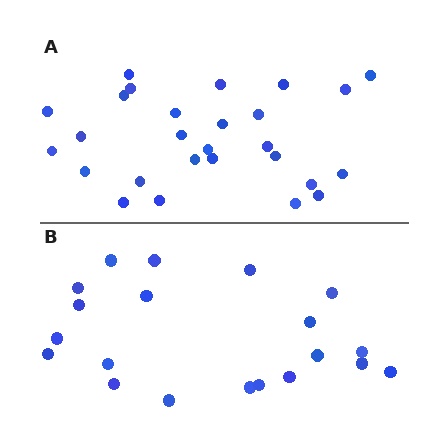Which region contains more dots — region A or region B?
Region A (the top region) has more dots.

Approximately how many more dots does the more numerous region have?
Region A has roughly 8 or so more dots than region B.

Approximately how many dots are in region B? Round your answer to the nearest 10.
About 20 dots.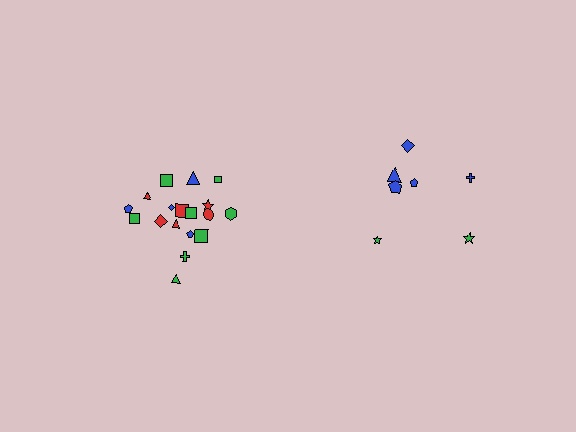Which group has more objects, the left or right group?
The left group.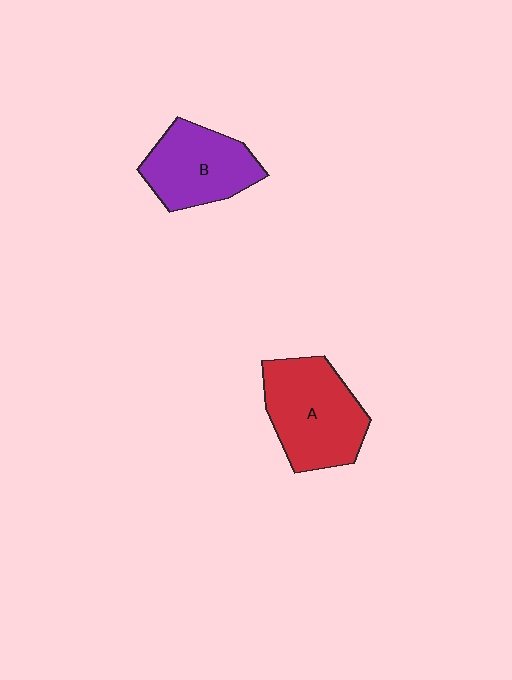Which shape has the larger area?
Shape A (red).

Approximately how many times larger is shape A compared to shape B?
Approximately 1.2 times.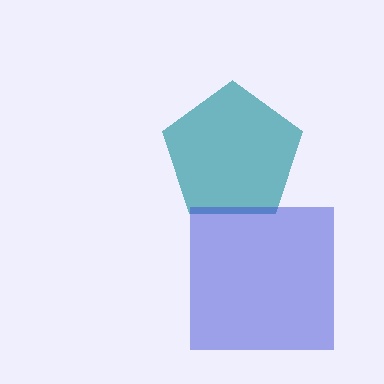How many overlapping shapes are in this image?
There are 2 overlapping shapes in the image.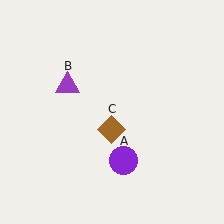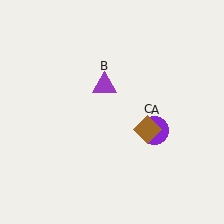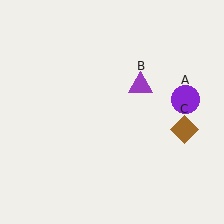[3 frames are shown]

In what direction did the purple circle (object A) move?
The purple circle (object A) moved up and to the right.